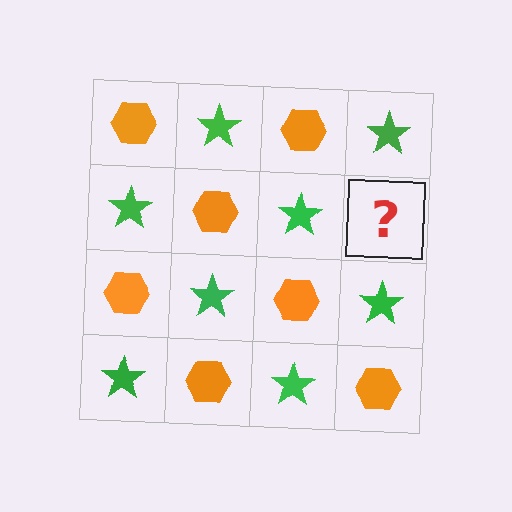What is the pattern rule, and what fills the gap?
The rule is that it alternates orange hexagon and green star in a checkerboard pattern. The gap should be filled with an orange hexagon.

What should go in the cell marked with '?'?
The missing cell should contain an orange hexagon.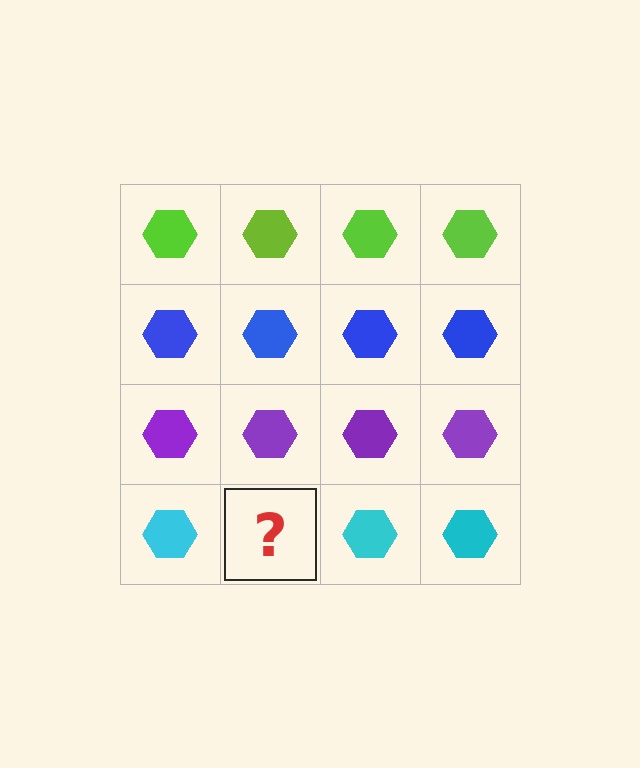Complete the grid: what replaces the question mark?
The question mark should be replaced with a cyan hexagon.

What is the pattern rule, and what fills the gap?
The rule is that each row has a consistent color. The gap should be filled with a cyan hexagon.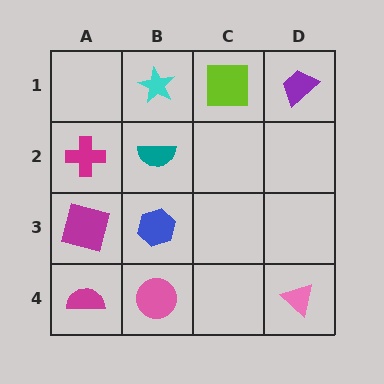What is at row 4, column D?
A pink triangle.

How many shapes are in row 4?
3 shapes.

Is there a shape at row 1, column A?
No, that cell is empty.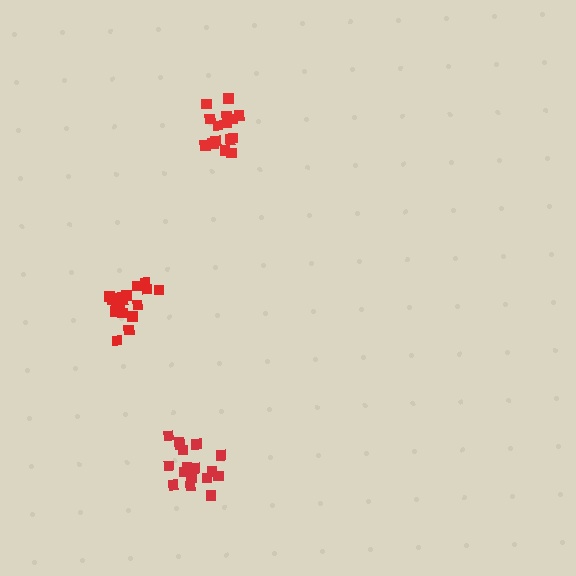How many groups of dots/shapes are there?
There are 3 groups.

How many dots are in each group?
Group 1: 15 dots, Group 2: 17 dots, Group 3: 17 dots (49 total).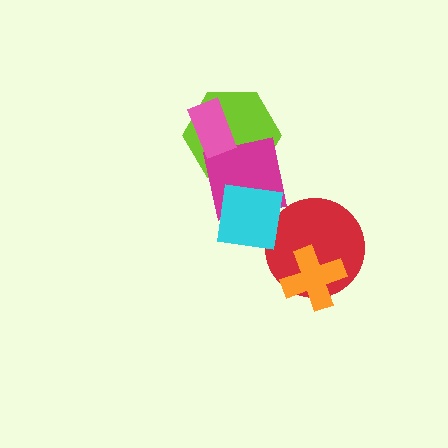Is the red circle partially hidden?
Yes, it is partially covered by another shape.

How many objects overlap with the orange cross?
1 object overlaps with the orange cross.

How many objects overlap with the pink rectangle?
2 objects overlap with the pink rectangle.